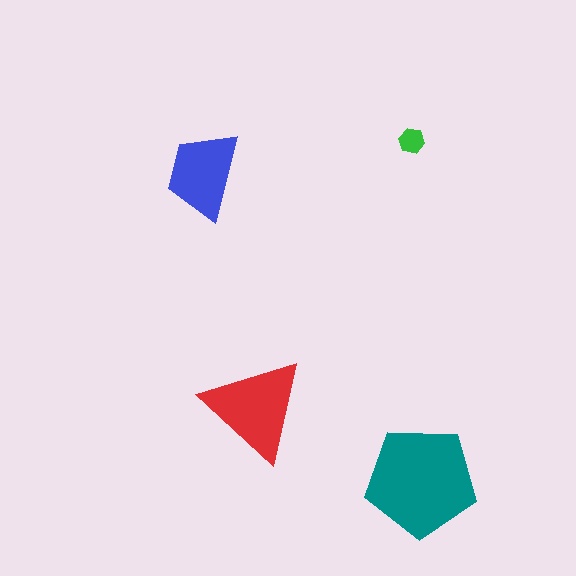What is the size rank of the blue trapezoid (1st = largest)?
3rd.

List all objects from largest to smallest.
The teal pentagon, the red triangle, the blue trapezoid, the green hexagon.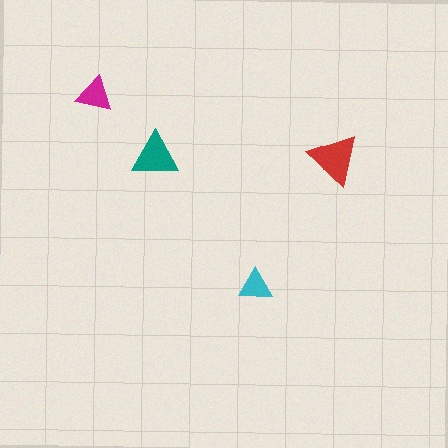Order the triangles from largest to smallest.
the red one, the teal one, the magenta one, the cyan one.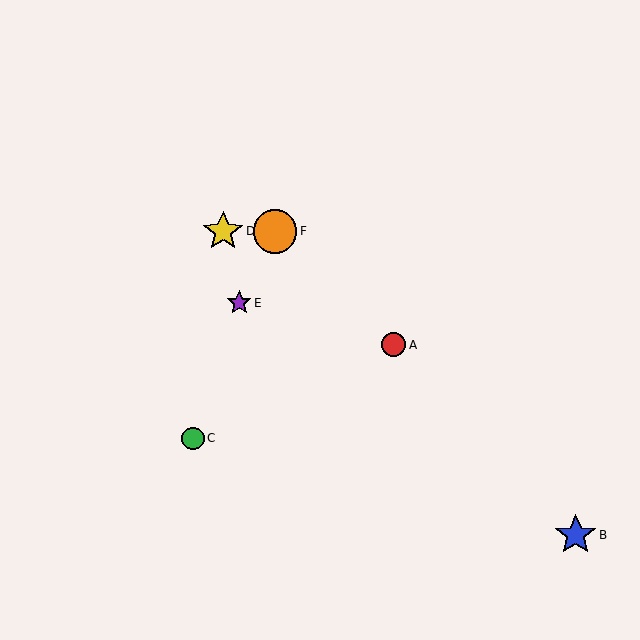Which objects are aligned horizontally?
Objects D, F are aligned horizontally.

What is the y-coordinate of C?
Object C is at y≈438.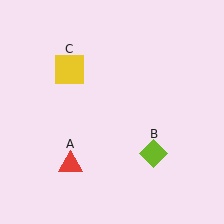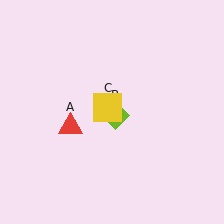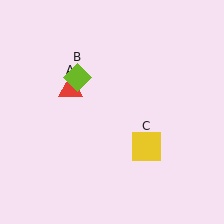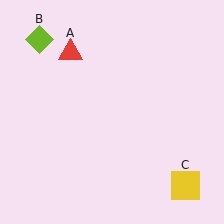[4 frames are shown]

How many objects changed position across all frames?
3 objects changed position: red triangle (object A), lime diamond (object B), yellow square (object C).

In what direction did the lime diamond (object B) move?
The lime diamond (object B) moved up and to the left.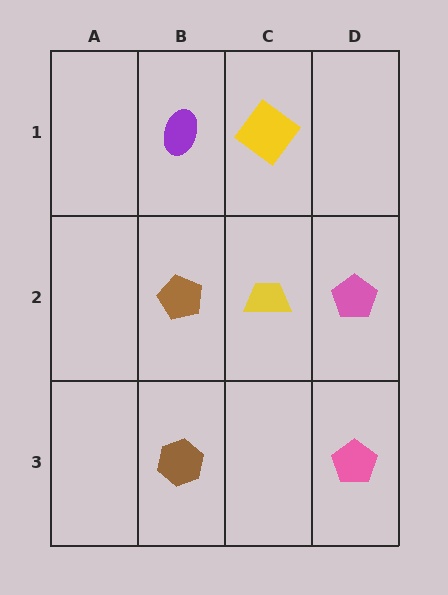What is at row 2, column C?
A yellow trapezoid.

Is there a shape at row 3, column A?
No, that cell is empty.